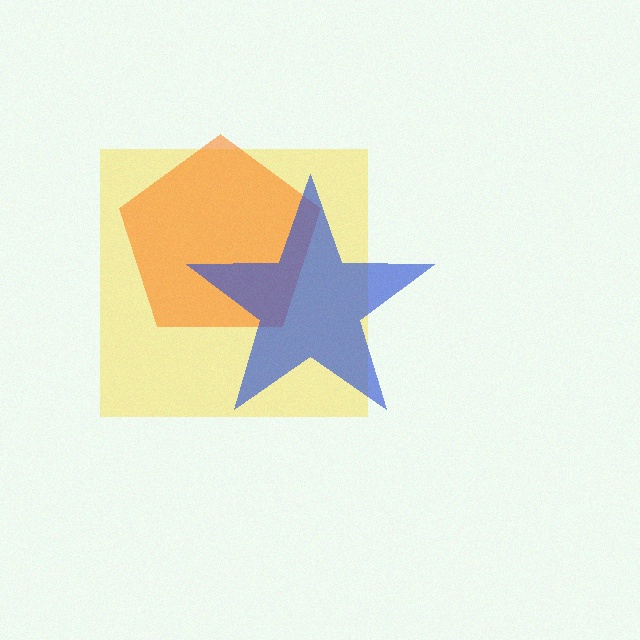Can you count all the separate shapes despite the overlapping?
Yes, there are 3 separate shapes.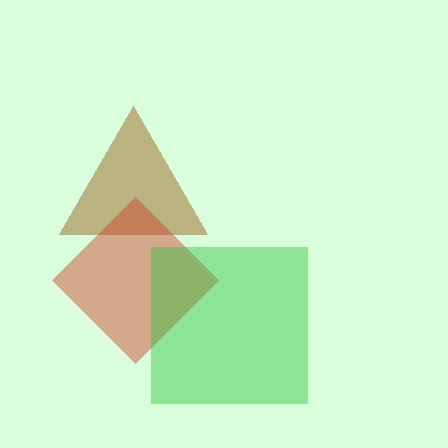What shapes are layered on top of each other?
The layered shapes are: a brown triangle, a red diamond, a green square.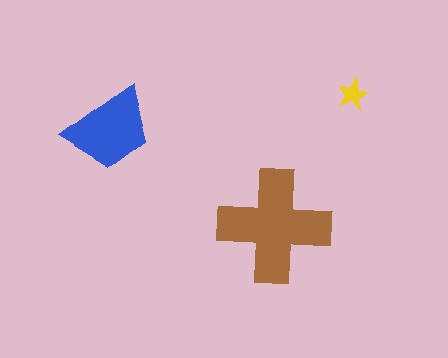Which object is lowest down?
The brown cross is bottommost.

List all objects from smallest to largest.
The yellow star, the blue trapezoid, the brown cross.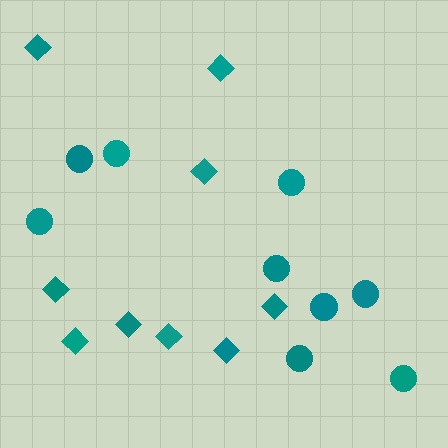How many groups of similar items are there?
There are 2 groups: one group of circles (9) and one group of diamonds (9).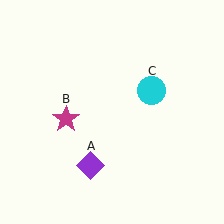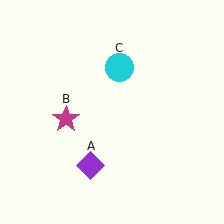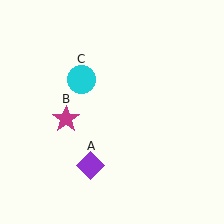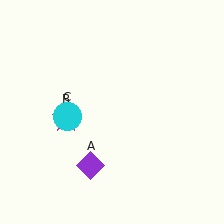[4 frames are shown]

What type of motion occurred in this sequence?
The cyan circle (object C) rotated counterclockwise around the center of the scene.